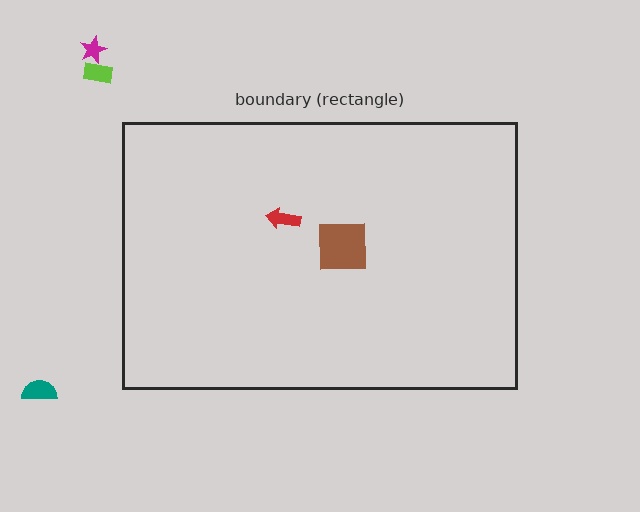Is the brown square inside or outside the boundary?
Inside.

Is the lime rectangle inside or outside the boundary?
Outside.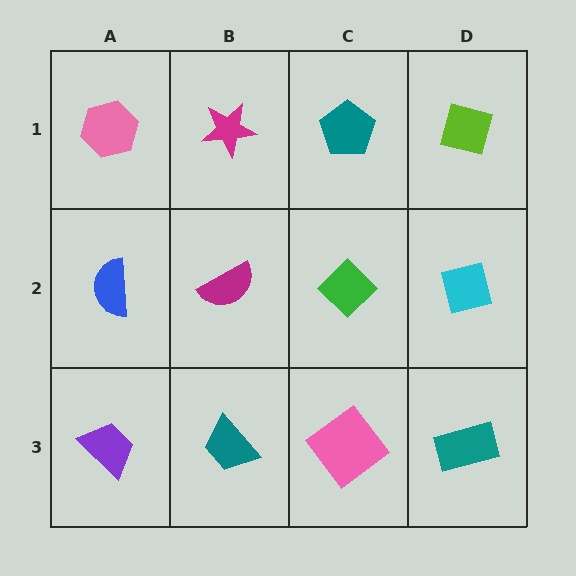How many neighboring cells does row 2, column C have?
4.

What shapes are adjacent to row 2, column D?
A lime square (row 1, column D), a teal rectangle (row 3, column D), a green diamond (row 2, column C).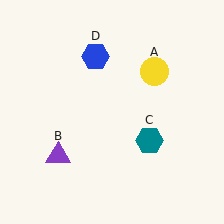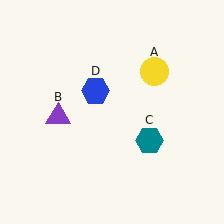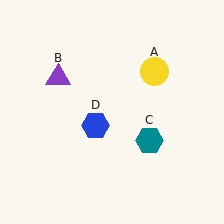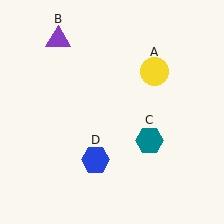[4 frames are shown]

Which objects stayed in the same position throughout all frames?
Yellow circle (object A) and teal hexagon (object C) remained stationary.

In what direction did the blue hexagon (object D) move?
The blue hexagon (object D) moved down.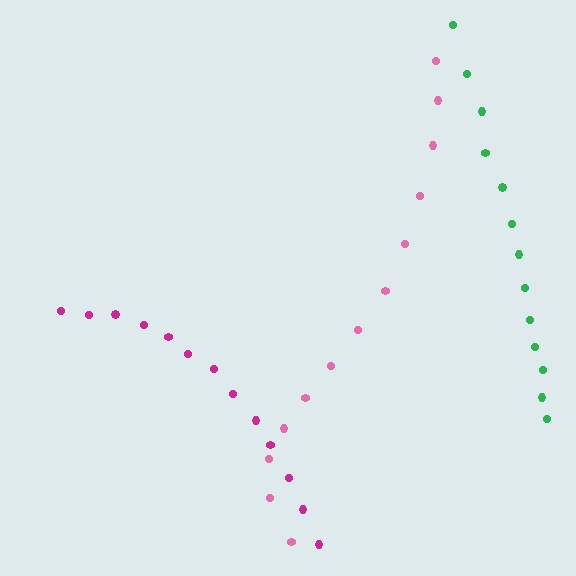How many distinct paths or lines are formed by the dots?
There are 3 distinct paths.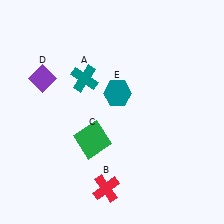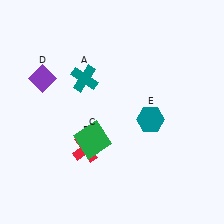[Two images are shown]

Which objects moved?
The objects that moved are: the red cross (B), the teal hexagon (E).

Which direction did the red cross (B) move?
The red cross (B) moved up.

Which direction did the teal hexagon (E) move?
The teal hexagon (E) moved right.